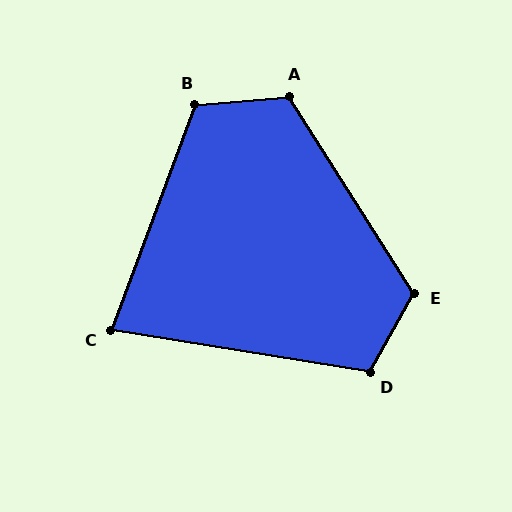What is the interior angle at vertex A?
Approximately 117 degrees (obtuse).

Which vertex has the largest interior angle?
E, at approximately 118 degrees.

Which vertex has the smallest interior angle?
C, at approximately 79 degrees.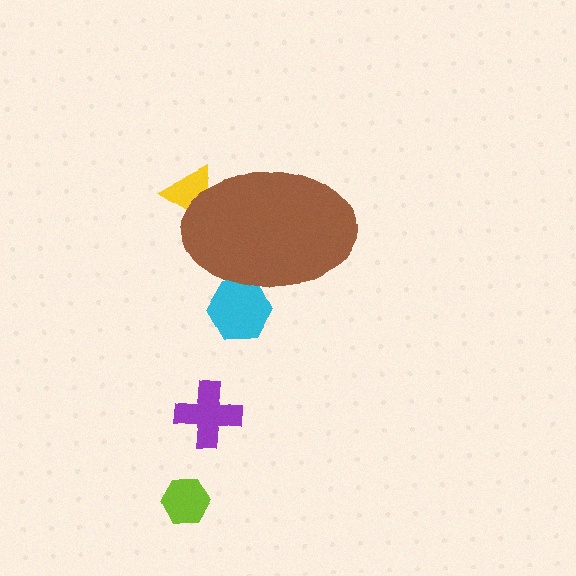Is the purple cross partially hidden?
No, the purple cross is fully visible.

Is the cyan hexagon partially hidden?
Yes, the cyan hexagon is partially hidden behind the brown ellipse.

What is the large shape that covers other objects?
A brown ellipse.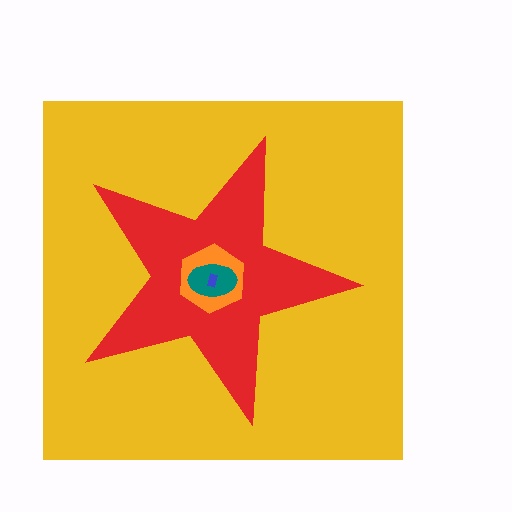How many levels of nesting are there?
5.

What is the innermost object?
The blue rectangle.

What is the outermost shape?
The yellow square.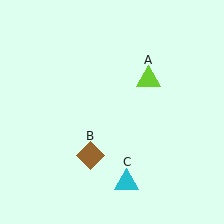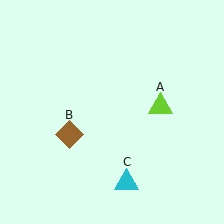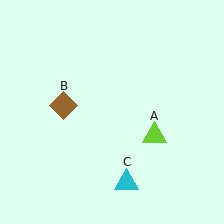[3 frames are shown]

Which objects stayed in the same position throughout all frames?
Cyan triangle (object C) remained stationary.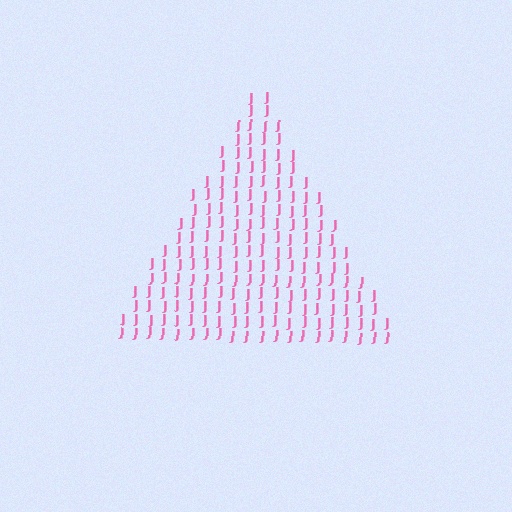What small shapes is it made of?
It is made of small letter J's.